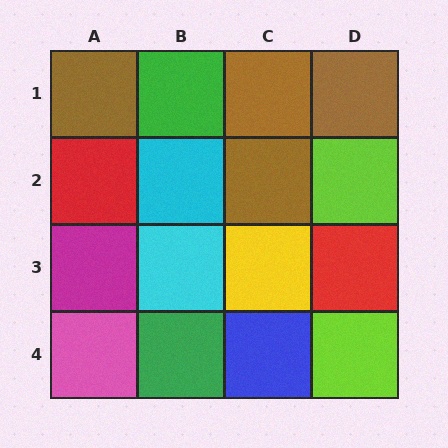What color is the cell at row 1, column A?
Brown.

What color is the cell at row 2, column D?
Lime.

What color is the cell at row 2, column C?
Brown.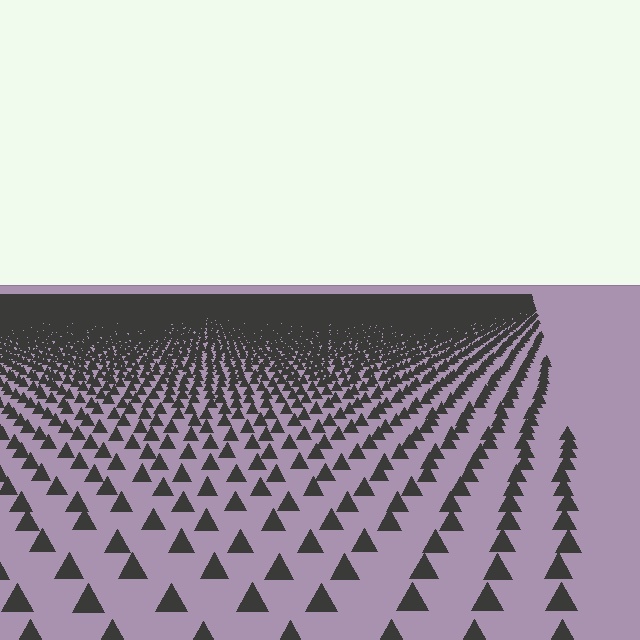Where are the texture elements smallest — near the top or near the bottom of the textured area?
Near the top.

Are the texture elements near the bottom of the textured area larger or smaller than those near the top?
Larger. Near the bottom, elements are closer to the viewer and appear at a bigger on-screen size.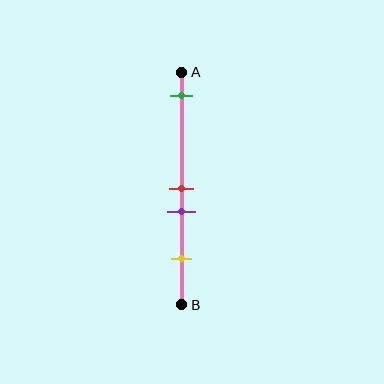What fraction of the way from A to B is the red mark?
The red mark is approximately 50% (0.5) of the way from A to B.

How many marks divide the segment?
There are 4 marks dividing the segment.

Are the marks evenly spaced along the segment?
No, the marks are not evenly spaced.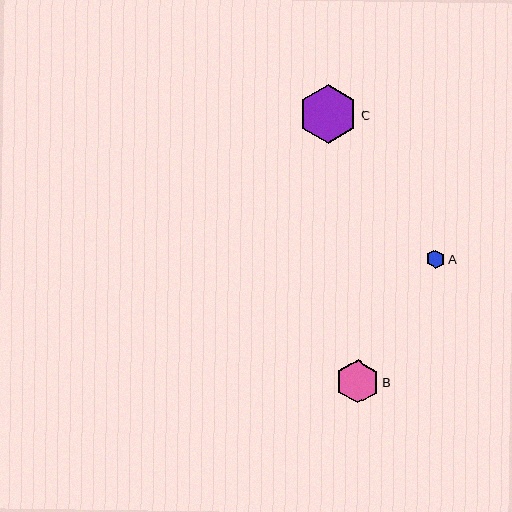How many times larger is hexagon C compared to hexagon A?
Hexagon C is approximately 3.2 times the size of hexagon A.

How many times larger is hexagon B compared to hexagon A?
Hexagon B is approximately 2.4 times the size of hexagon A.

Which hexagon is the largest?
Hexagon C is the largest with a size of approximately 59 pixels.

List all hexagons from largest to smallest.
From largest to smallest: C, B, A.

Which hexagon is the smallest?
Hexagon A is the smallest with a size of approximately 18 pixels.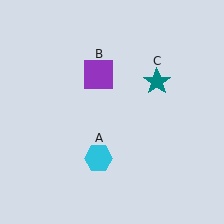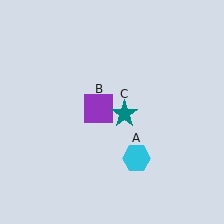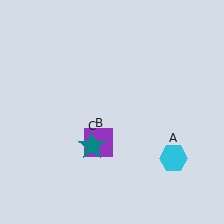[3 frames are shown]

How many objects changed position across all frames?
3 objects changed position: cyan hexagon (object A), purple square (object B), teal star (object C).